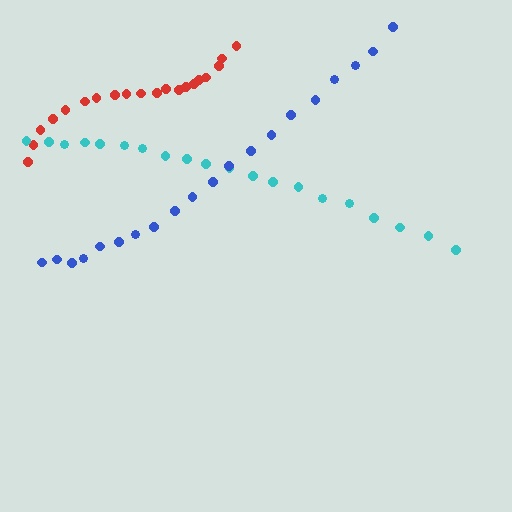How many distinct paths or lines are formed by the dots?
There are 3 distinct paths.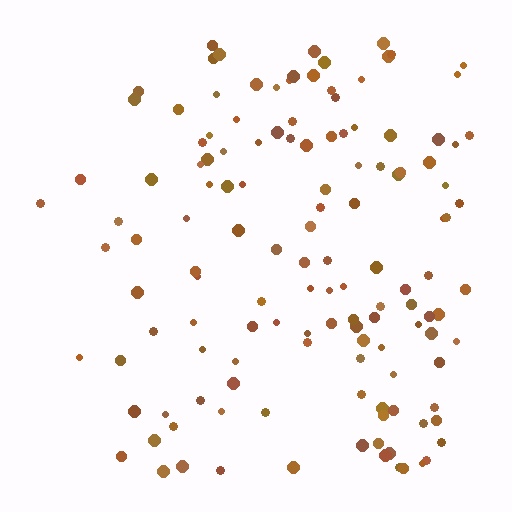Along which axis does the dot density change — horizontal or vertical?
Horizontal.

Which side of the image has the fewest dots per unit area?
The left.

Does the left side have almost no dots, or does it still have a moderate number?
Still a moderate number, just noticeably fewer than the right.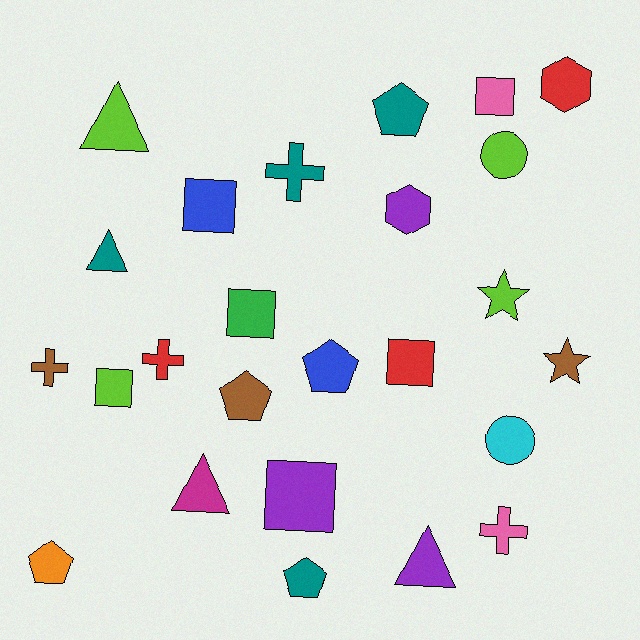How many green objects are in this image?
There is 1 green object.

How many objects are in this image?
There are 25 objects.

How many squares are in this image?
There are 6 squares.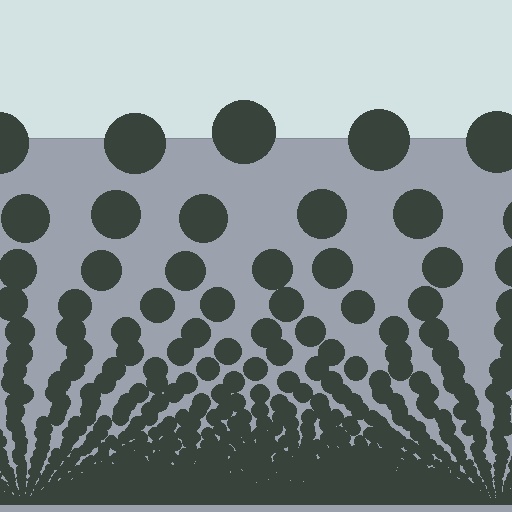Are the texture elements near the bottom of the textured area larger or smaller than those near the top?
Smaller. The gradient is inverted — elements near the bottom are smaller and denser.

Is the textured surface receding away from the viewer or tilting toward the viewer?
The surface appears to tilt toward the viewer. Texture elements get larger and sparser toward the top.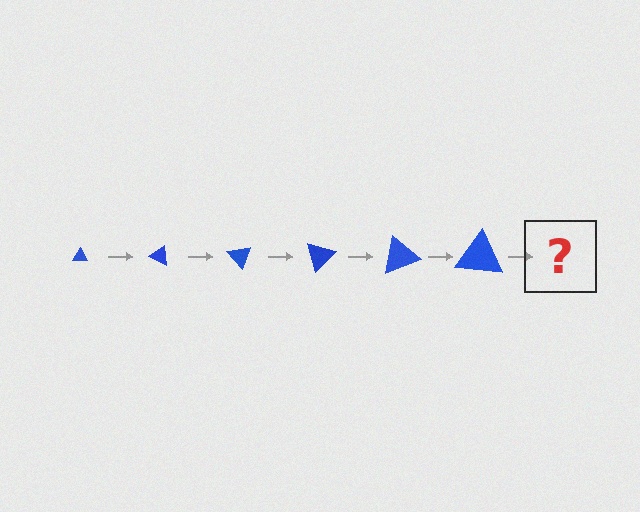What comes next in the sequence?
The next element should be a triangle, larger than the previous one and rotated 150 degrees from the start.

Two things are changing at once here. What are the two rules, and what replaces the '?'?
The two rules are that the triangle grows larger each step and it rotates 25 degrees each step. The '?' should be a triangle, larger than the previous one and rotated 150 degrees from the start.